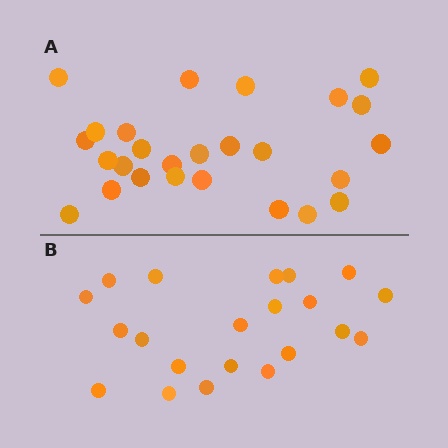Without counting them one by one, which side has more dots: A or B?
Region A (the top region) has more dots.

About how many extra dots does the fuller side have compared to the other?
Region A has about 5 more dots than region B.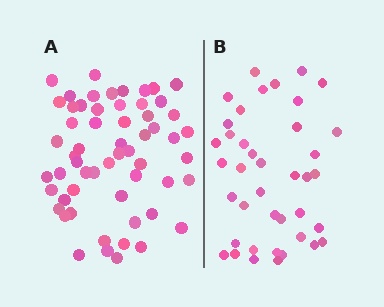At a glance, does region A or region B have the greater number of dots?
Region A (the left region) has more dots.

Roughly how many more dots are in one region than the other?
Region A has approximately 20 more dots than region B.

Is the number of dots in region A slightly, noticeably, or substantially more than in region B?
Region A has substantially more. The ratio is roughly 1.4 to 1.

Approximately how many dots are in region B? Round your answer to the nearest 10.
About 40 dots.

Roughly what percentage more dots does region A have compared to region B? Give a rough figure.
About 45% more.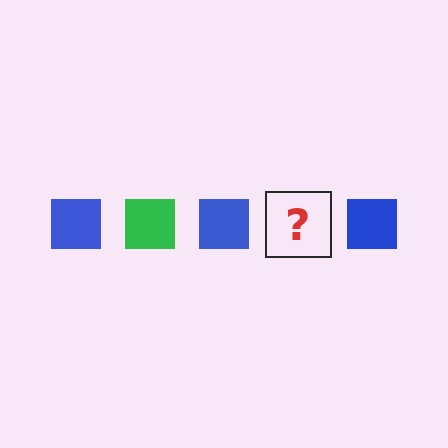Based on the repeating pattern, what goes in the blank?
The blank should be a green square.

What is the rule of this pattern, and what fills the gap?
The rule is that the pattern cycles through blue, green squares. The gap should be filled with a green square.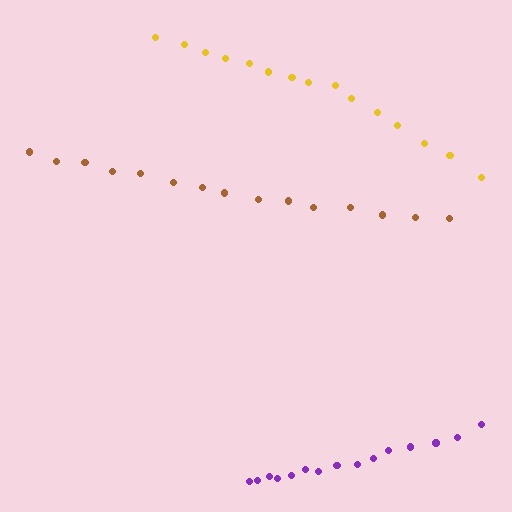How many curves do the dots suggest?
There are 3 distinct paths.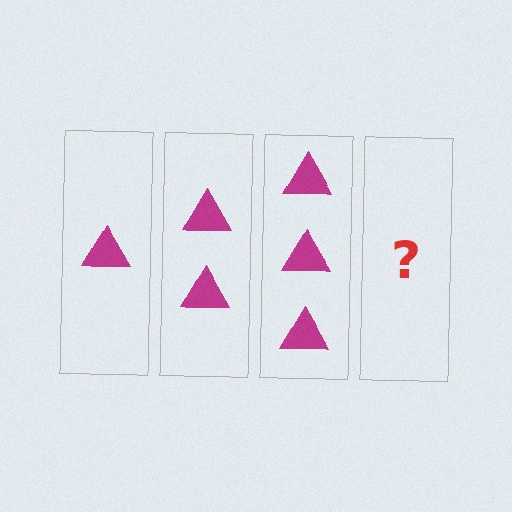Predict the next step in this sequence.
The next step is 4 triangles.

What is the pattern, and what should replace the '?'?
The pattern is that each step adds one more triangle. The '?' should be 4 triangles.